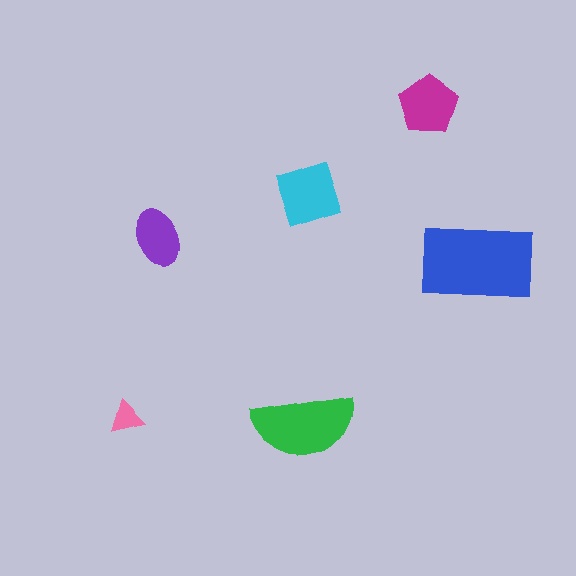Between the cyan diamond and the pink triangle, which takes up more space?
The cyan diamond.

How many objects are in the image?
There are 6 objects in the image.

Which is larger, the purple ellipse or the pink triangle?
The purple ellipse.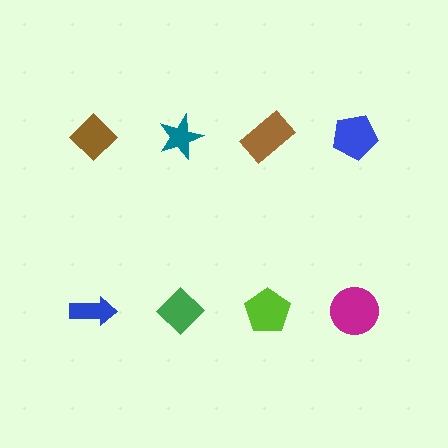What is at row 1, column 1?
A brown diamond.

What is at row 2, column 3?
A lime pentagon.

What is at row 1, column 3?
A brown rectangle.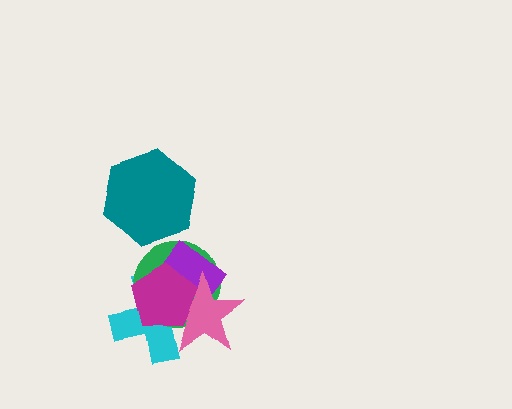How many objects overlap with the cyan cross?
4 objects overlap with the cyan cross.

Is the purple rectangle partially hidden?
Yes, it is partially covered by another shape.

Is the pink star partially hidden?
Yes, it is partially covered by another shape.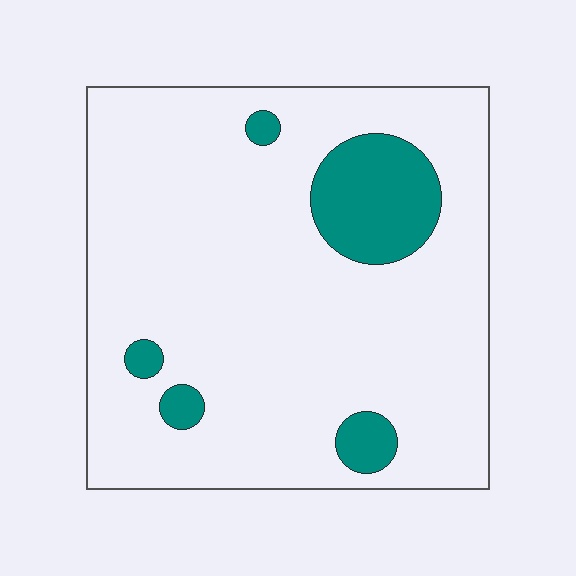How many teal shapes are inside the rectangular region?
5.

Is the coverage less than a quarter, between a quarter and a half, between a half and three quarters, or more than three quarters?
Less than a quarter.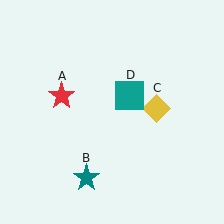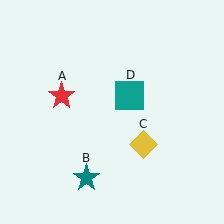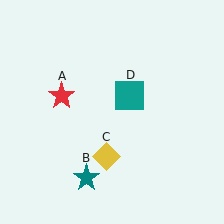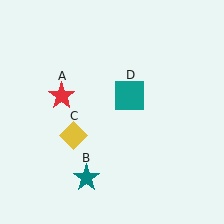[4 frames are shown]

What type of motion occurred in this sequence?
The yellow diamond (object C) rotated clockwise around the center of the scene.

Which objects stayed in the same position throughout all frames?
Red star (object A) and teal star (object B) and teal square (object D) remained stationary.